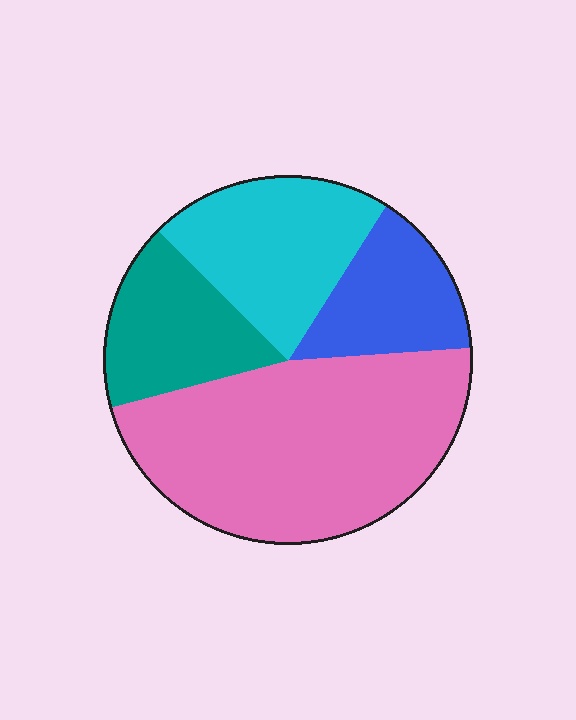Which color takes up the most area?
Pink, at roughly 45%.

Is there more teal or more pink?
Pink.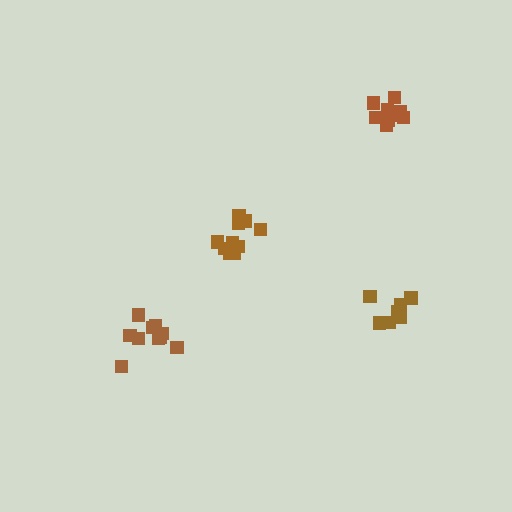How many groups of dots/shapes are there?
There are 4 groups.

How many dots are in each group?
Group 1: 11 dots, Group 2: 9 dots, Group 3: 8 dots, Group 4: 11 dots (39 total).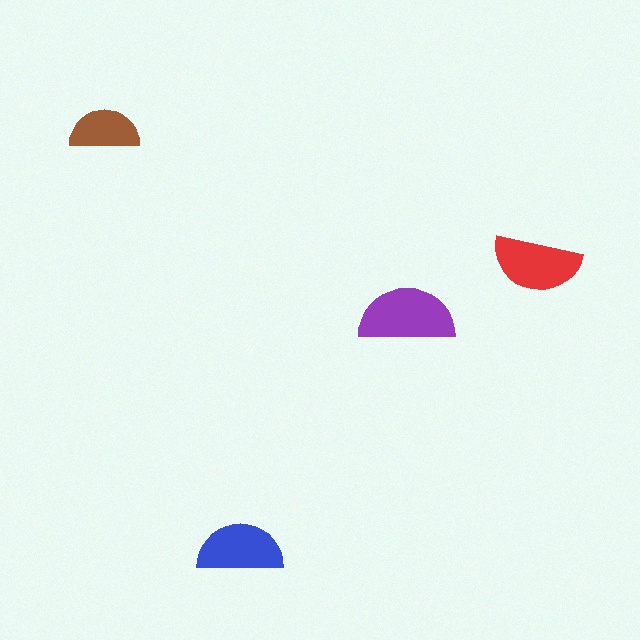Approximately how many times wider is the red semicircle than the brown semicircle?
About 1.5 times wider.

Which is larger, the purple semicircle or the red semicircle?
The purple one.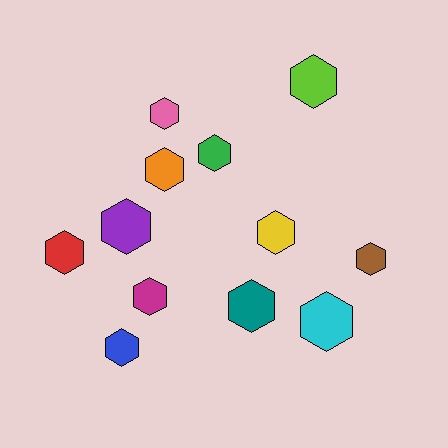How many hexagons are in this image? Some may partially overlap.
There are 12 hexagons.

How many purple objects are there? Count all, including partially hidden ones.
There is 1 purple object.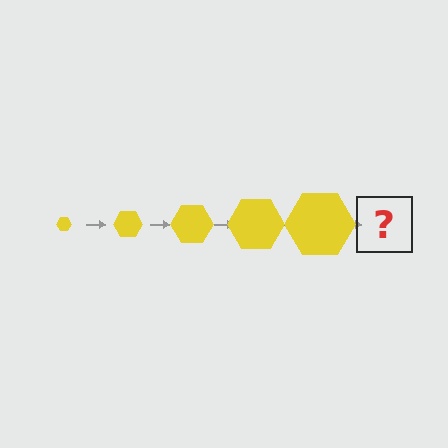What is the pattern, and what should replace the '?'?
The pattern is that the hexagon gets progressively larger each step. The '?' should be a yellow hexagon, larger than the previous one.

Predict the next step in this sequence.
The next step is a yellow hexagon, larger than the previous one.